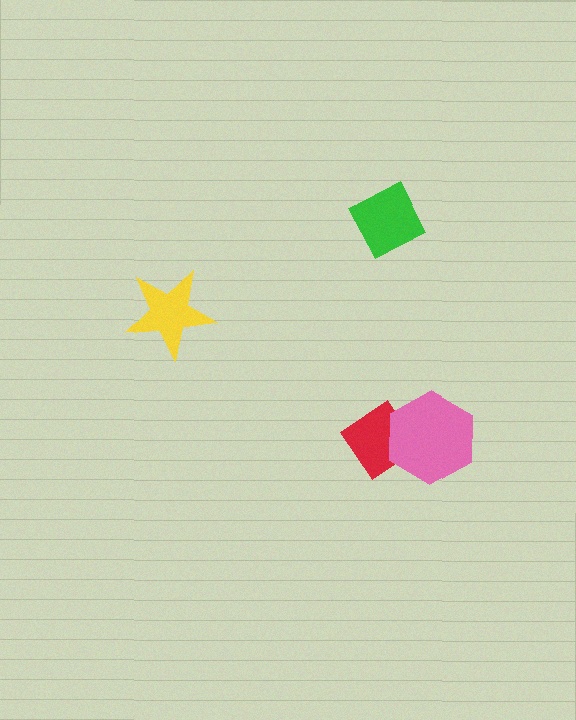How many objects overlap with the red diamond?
1 object overlaps with the red diamond.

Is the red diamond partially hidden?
Yes, it is partially covered by another shape.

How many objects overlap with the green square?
0 objects overlap with the green square.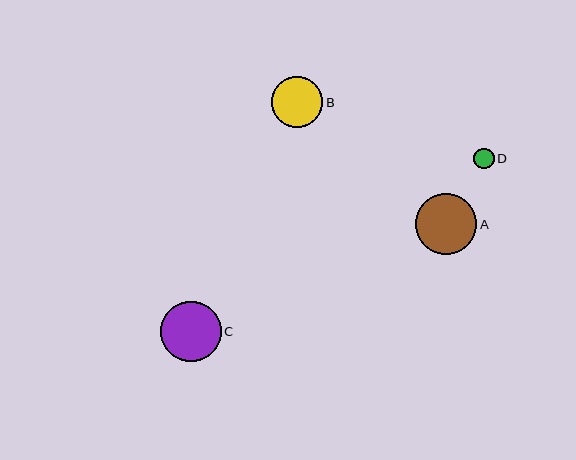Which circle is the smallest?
Circle D is the smallest with a size of approximately 21 pixels.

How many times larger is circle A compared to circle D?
Circle A is approximately 3.0 times the size of circle D.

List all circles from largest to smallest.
From largest to smallest: A, C, B, D.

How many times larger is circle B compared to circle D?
Circle B is approximately 2.5 times the size of circle D.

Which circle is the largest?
Circle A is the largest with a size of approximately 61 pixels.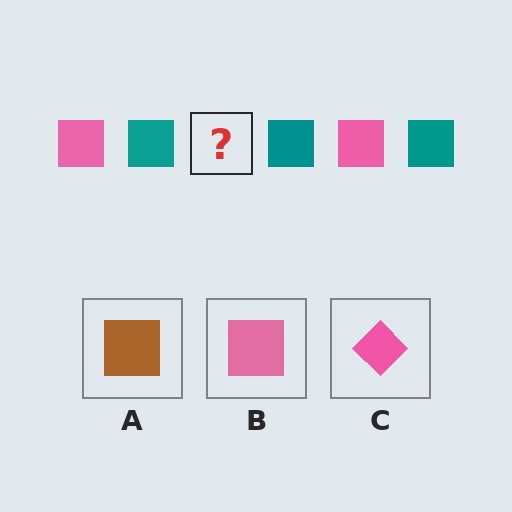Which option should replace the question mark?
Option B.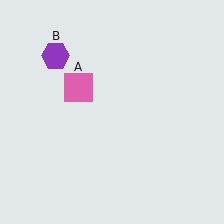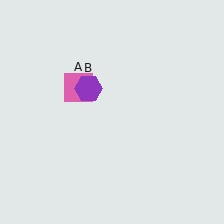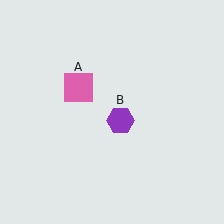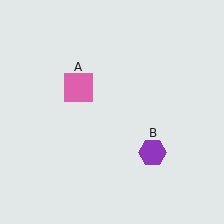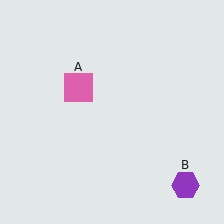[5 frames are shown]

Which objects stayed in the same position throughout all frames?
Pink square (object A) remained stationary.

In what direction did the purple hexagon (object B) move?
The purple hexagon (object B) moved down and to the right.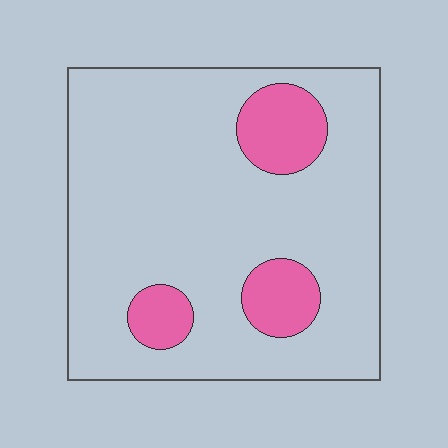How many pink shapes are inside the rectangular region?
3.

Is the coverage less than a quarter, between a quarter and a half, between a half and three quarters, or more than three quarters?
Less than a quarter.